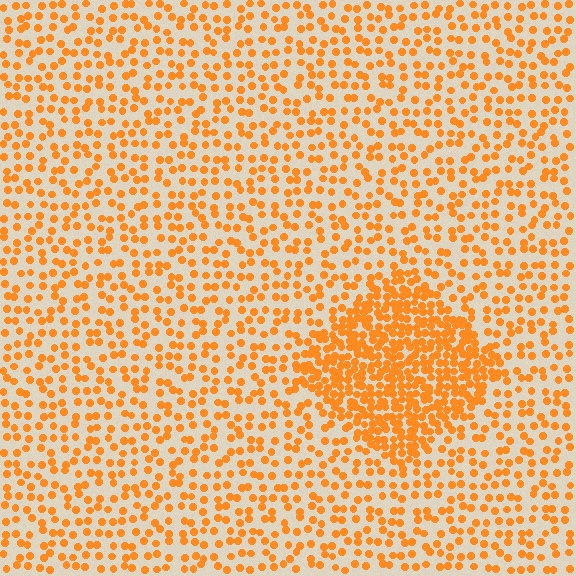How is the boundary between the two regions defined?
The boundary is defined by a change in element density (approximately 2.4x ratio). All elements are the same color, size, and shape.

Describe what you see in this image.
The image contains small orange elements arranged at two different densities. A diamond-shaped region is visible where the elements are more densely packed than the surrounding area.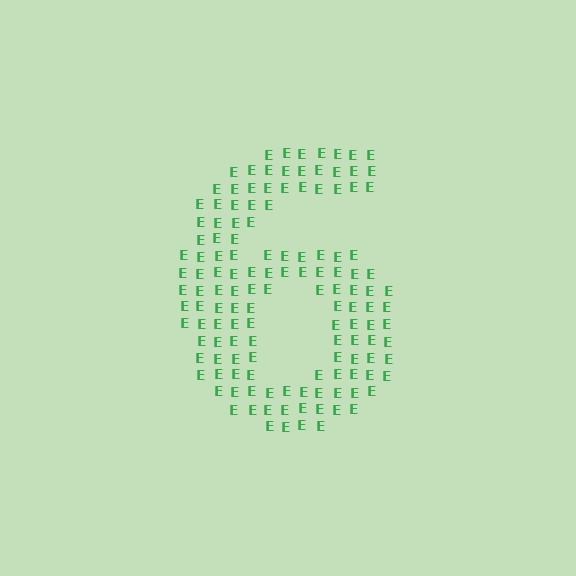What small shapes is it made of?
It is made of small letter E's.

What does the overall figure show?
The overall figure shows the digit 6.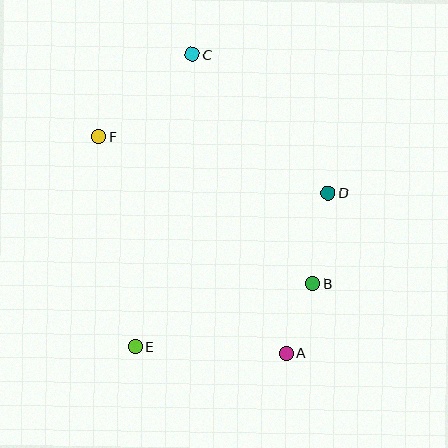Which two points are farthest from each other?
Points A and C are farthest from each other.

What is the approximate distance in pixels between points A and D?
The distance between A and D is approximately 166 pixels.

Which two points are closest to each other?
Points A and B are closest to each other.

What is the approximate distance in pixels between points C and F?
The distance between C and F is approximately 125 pixels.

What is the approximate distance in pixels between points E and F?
The distance between E and F is approximately 213 pixels.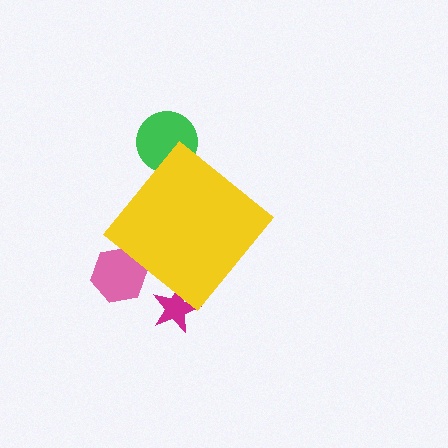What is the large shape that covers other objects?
A yellow diamond.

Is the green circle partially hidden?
Yes, the green circle is partially hidden behind the yellow diamond.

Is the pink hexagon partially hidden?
Yes, the pink hexagon is partially hidden behind the yellow diamond.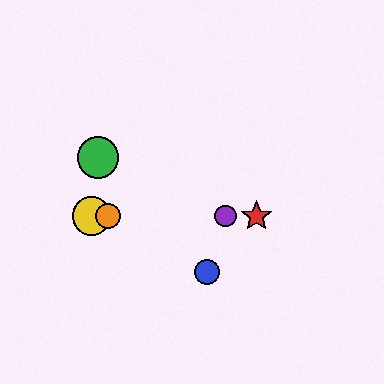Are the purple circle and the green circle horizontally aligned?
No, the purple circle is at y≈216 and the green circle is at y≈157.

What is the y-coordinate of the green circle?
The green circle is at y≈157.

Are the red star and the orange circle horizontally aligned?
Yes, both are at y≈216.